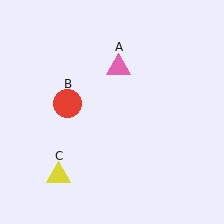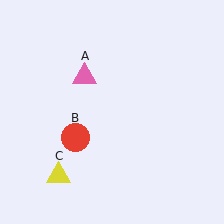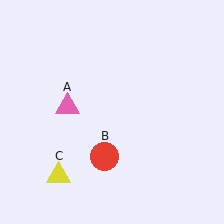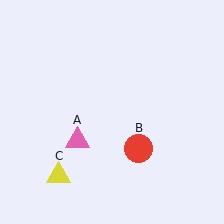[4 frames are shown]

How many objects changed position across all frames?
2 objects changed position: pink triangle (object A), red circle (object B).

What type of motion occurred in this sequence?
The pink triangle (object A), red circle (object B) rotated counterclockwise around the center of the scene.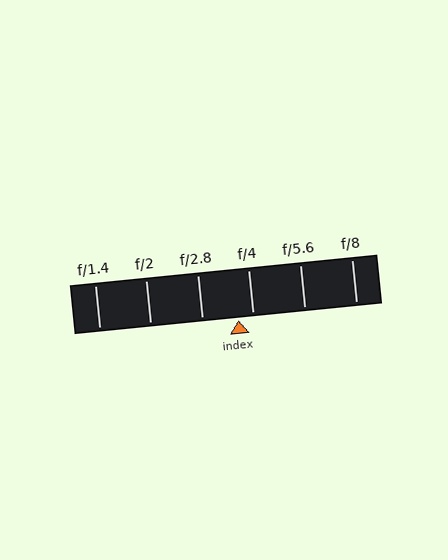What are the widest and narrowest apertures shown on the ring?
The widest aperture shown is f/1.4 and the narrowest is f/8.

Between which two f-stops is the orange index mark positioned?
The index mark is between f/2.8 and f/4.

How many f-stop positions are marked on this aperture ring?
There are 6 f-stop positions marked.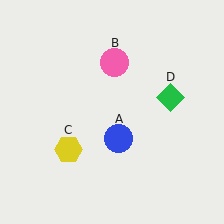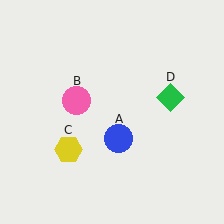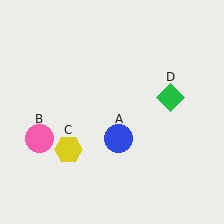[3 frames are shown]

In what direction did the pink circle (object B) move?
The pink circle (object B) moved down and to the left.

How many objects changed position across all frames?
1 object changed position: pink circle (object B).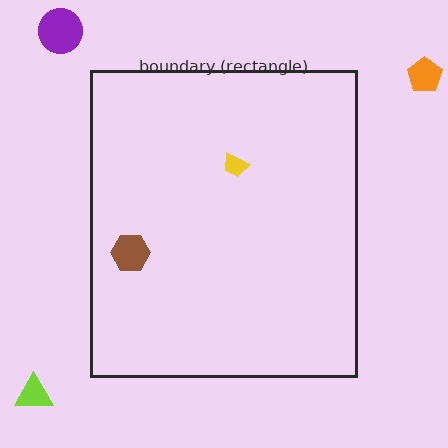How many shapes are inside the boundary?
2 inside, 3 outside.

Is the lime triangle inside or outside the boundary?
Outside.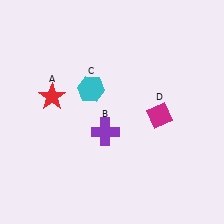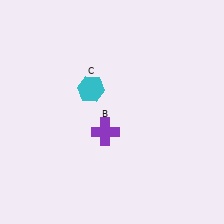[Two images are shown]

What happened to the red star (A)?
The red star (A) was removed in Image 2. It was in the top-left area of Image 1.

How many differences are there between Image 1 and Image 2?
There are 2 differences between the two images.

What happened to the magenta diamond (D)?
The magenta diamond (D) was removed in Image 2. It was in the bottom-right area of Image 1.